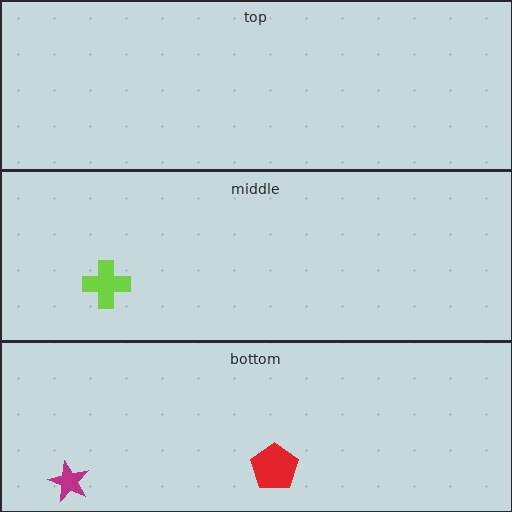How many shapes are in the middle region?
1.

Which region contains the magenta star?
The bottom region.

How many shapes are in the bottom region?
2.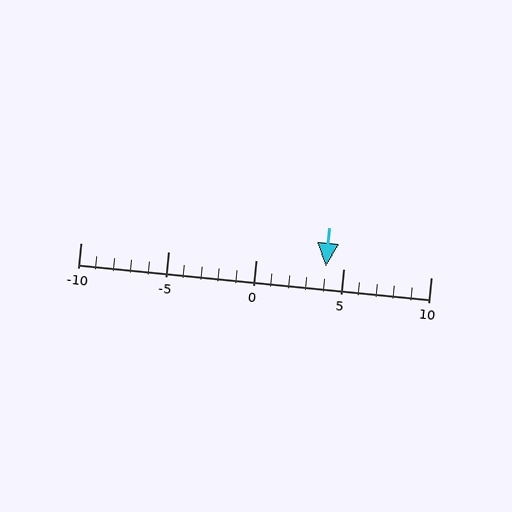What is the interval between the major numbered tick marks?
The major tick marks are spaced 5 units apart.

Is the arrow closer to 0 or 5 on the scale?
The arrow is closer to 5.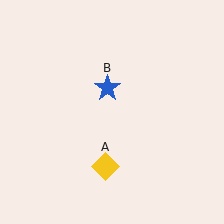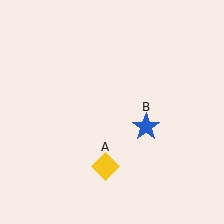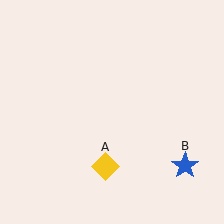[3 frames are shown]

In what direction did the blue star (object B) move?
The blue star (object B) moved down and to the right.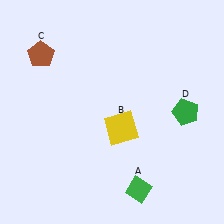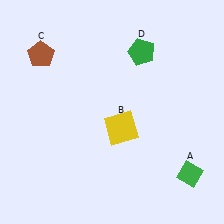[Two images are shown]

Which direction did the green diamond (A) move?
The green diamond (A) moved right.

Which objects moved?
The objects that moved are: the green diamond (A), the green pentagon (D).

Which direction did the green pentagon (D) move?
The green pentagon (D) moved up.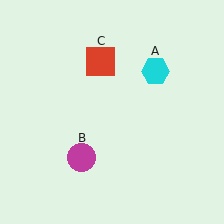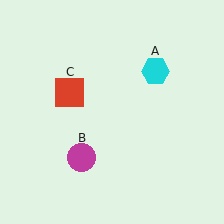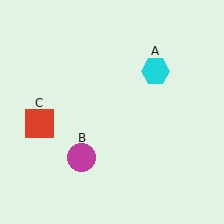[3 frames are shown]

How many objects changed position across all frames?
1 object changed position: red square (object C).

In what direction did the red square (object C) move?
The red square (object C) moved down and to the left.